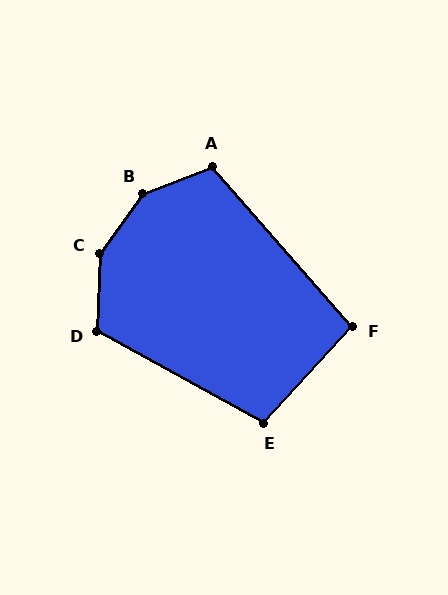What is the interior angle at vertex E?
Approximately 104 degrees (obtuse).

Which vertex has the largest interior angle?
B, at approximately 147 degrees.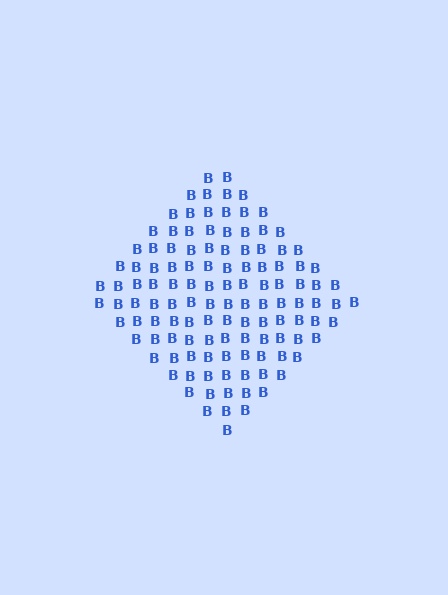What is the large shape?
The large shape is a diamond.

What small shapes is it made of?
It is made of small letter B's.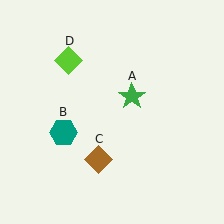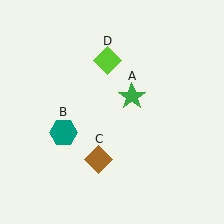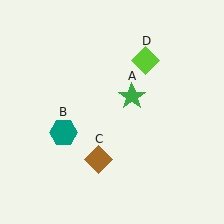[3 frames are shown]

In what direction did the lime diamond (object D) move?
The lime diamond (object D) moved right.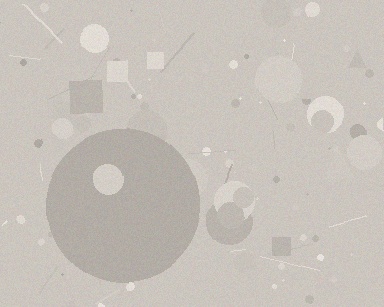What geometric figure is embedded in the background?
A circle is embedded in the background.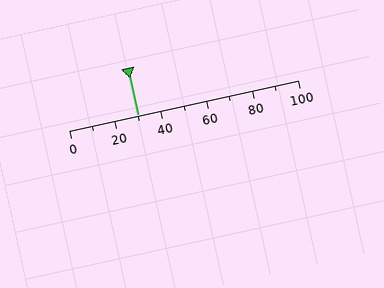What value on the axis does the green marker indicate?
The marker indicates approximately 30.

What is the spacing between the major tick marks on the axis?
The major ticks are spaced 20 apart.